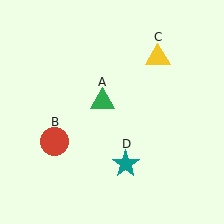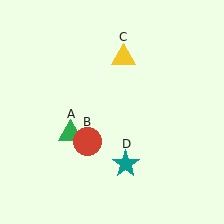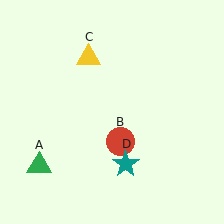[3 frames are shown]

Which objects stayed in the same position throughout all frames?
Teal star (object D) remained stationary.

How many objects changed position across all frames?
3 objects changed position: green triangle (object A), red circle (object B), yellow triangle (object C).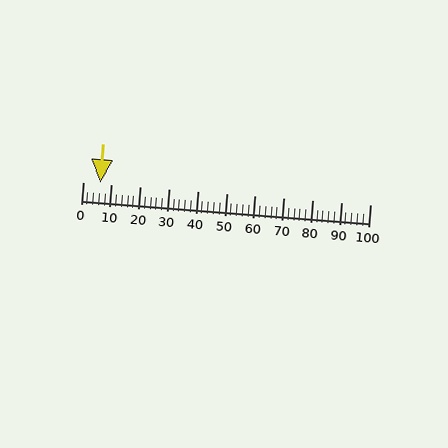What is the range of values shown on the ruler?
The ruler shows values from 0 to 100.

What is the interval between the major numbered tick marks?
The major tick marks are spaced 10 units apart.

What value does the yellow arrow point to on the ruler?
The yellow arrow points to approximately 6.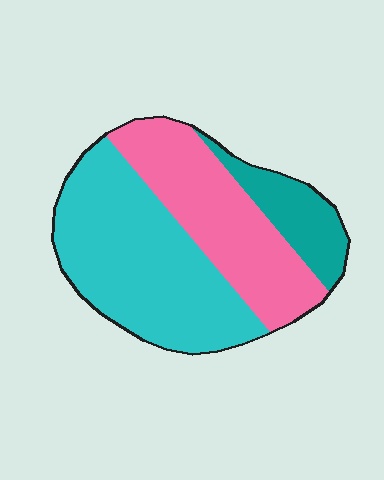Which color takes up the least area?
Teal, at roughly 15%.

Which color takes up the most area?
Cyan, at roughly 50%.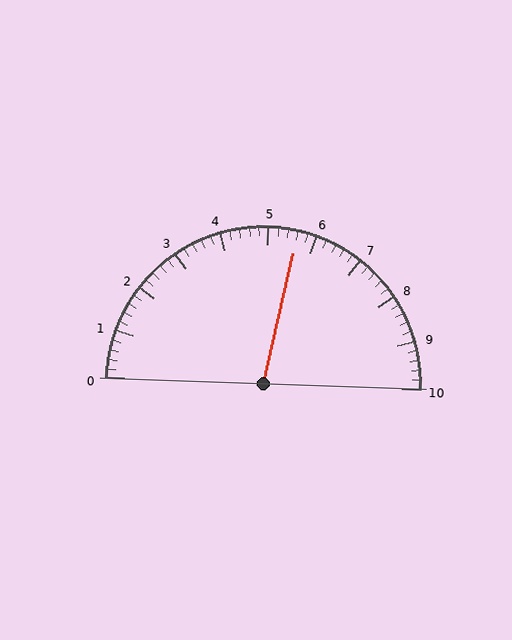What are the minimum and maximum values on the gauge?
The gauge ranges from 0 to 10.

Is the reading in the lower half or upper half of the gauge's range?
The reading is in the upper half of the range (0 to 10).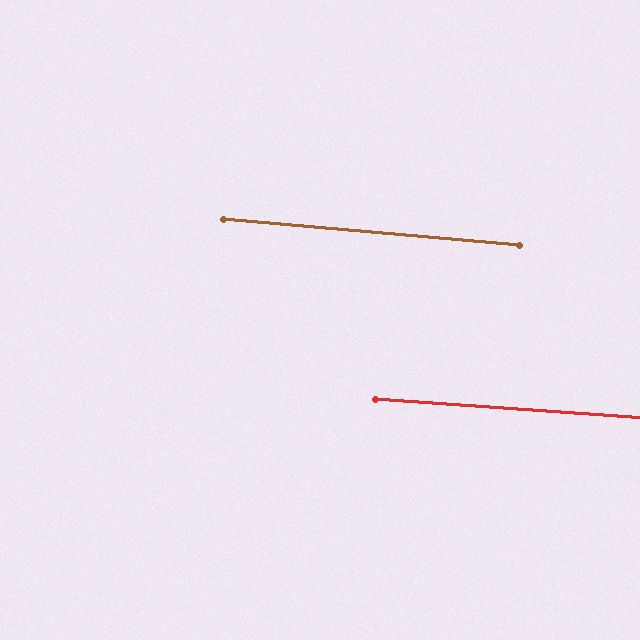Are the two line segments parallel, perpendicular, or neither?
Parallel — their directions differ by only 0.8°.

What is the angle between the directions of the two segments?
Approximately 1 degree.